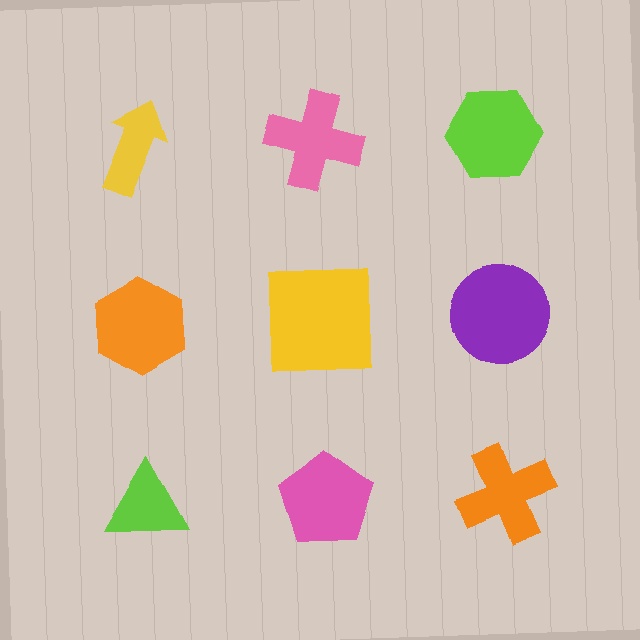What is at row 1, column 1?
A yellow arrow.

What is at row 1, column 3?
A lime hexagon.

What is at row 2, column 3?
A purple circle.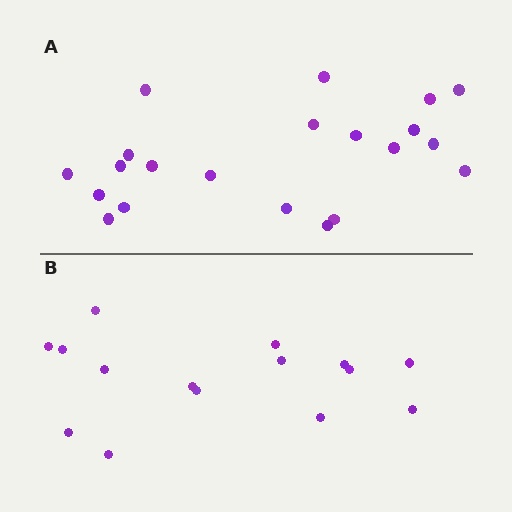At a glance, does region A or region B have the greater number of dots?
Region A (the top region) has more dots.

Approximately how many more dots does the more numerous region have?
Region A has about 6 more dots than region B.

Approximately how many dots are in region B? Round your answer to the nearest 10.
About 20 dots. (The exact count is 15, which rounds to 20.)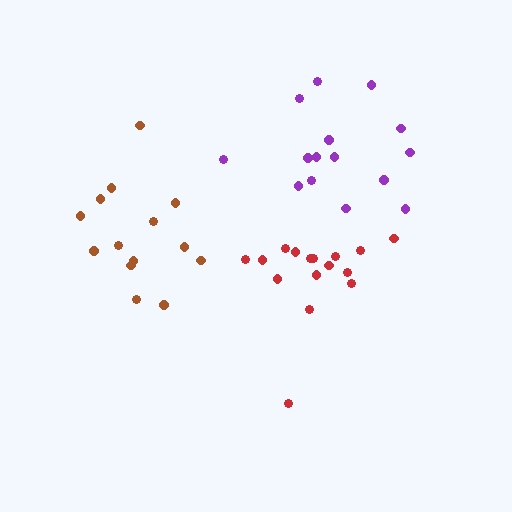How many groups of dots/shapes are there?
There are 3 groups.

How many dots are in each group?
Group 1: 14 dots, Group 2: 15 dots, Group 3: 16 dots (45 total).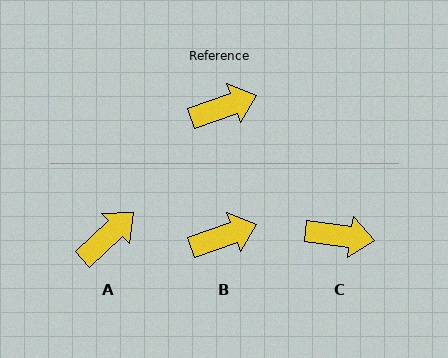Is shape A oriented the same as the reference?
No, it is off by about 23 degrees.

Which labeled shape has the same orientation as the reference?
B.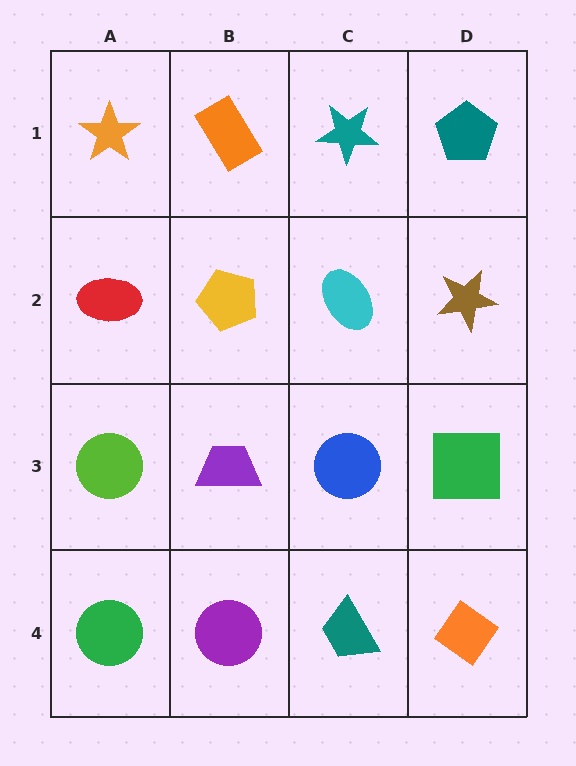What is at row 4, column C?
A teal trapezoid.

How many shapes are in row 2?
4 shapes.